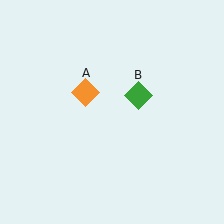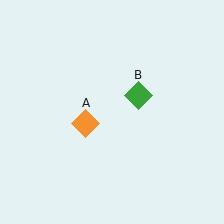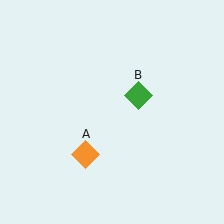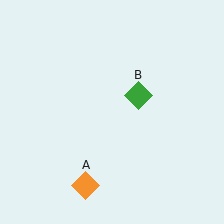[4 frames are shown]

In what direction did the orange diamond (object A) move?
The orange diamond (object A) moved down.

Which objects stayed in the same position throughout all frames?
Green diamond (object B) remained stationary.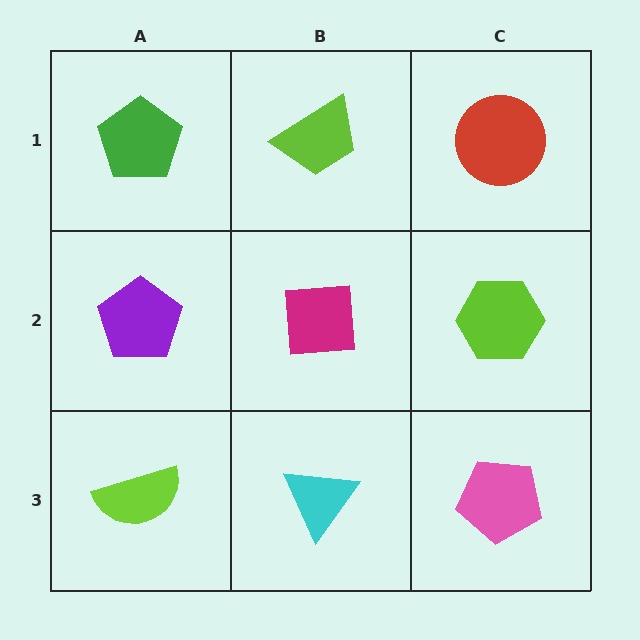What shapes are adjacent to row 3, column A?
A purple pentagon (row 2, column A), a cyan triangle (row 3, column B).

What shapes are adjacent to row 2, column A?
A green pentagon (row 1, column A), a lime semicircle (row 3, column A), a magenta square (row 2, column B).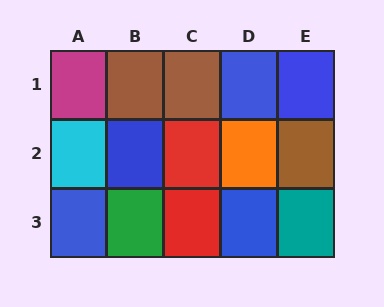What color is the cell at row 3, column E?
Teal.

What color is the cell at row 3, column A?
Blue.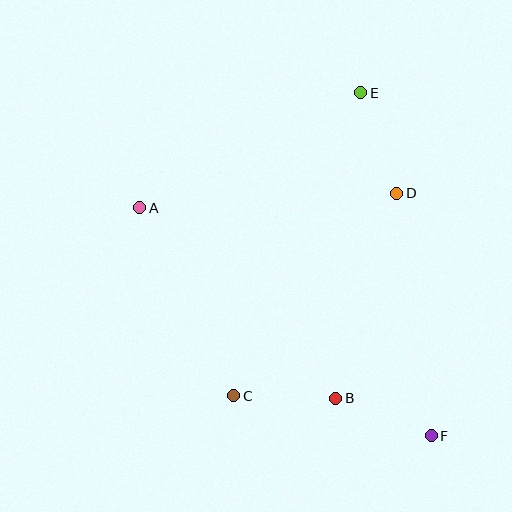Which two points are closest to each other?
Points B and C are closest to each other.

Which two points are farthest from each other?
Points A and F are farthest from each other.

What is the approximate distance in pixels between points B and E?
The distance between B and E is approximately 306 pixels.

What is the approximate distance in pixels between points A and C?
The distance between A and C is approximately 210 pixels.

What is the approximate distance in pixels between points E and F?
The distance between E and F is approximately 350 pixels.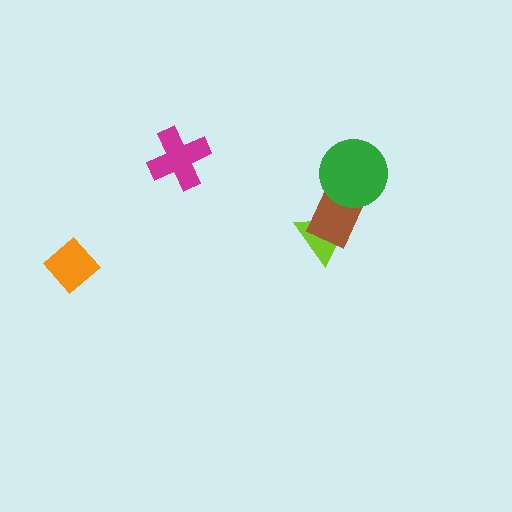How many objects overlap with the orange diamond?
0 objects overlap with the orange diamond.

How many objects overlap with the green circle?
1 object overlaps with the green circle.